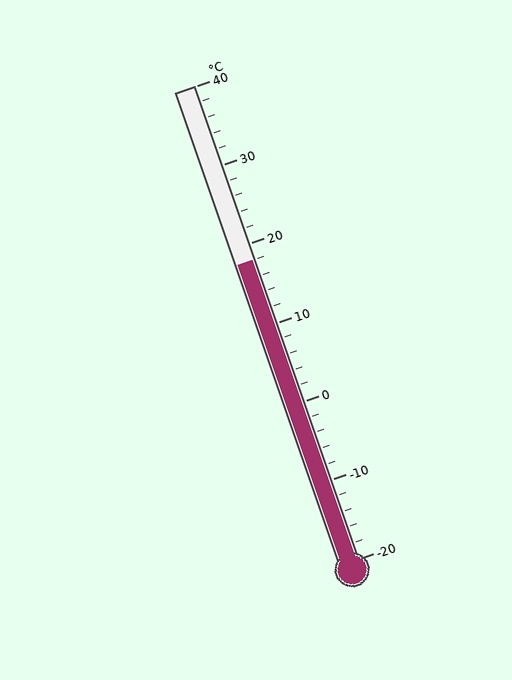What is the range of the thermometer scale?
The thermometer scale ranges from -20°C to 40°C.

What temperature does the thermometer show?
The thermometer shows approximately 18°C.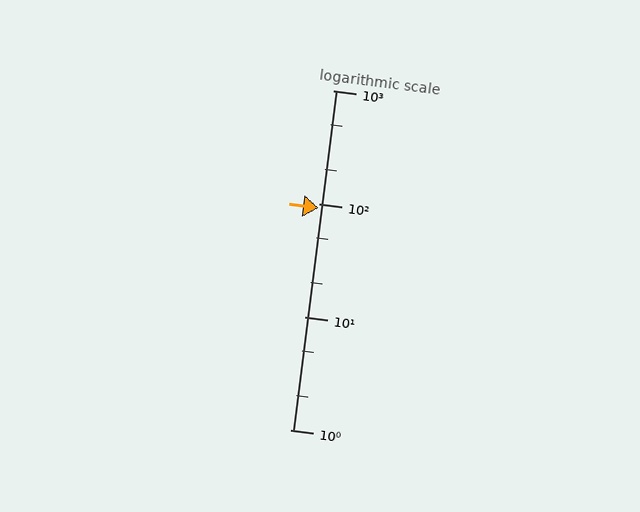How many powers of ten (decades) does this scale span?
The scale spans 3 decades, from 1 to 1000.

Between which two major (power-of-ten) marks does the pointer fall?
The pointer is between 10 and 100.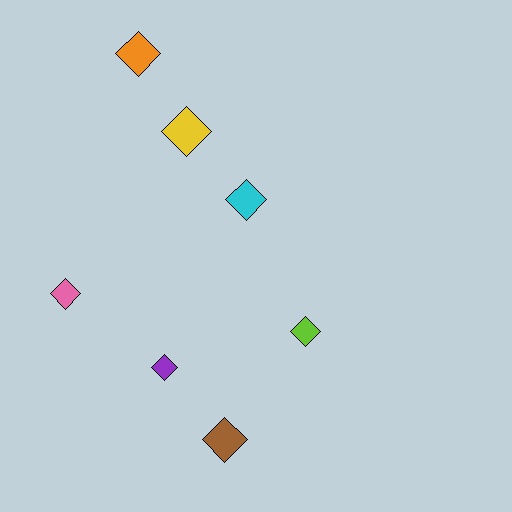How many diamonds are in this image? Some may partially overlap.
There are 7 diamonds.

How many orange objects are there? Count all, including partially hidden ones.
There is 1 orange object.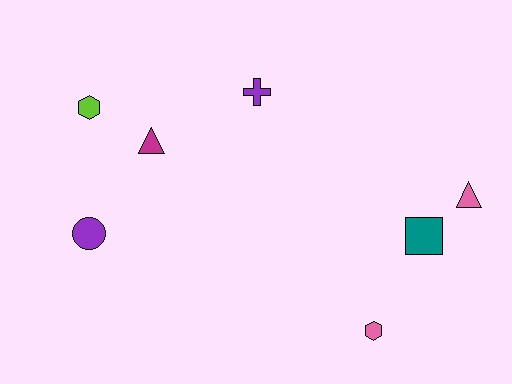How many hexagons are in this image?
There are 2 hexagons.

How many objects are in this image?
There are 7 objects.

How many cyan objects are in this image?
There are no cyan objects.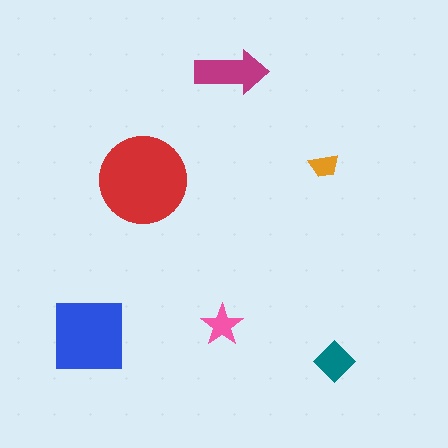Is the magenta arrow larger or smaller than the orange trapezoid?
Larger.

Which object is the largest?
The red circle.